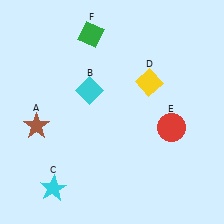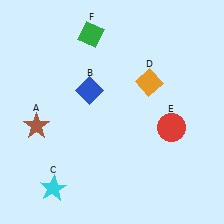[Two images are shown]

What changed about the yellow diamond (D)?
In Image 1, D is yellow. In Image 2, it changed to orange.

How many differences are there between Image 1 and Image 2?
There are 2 differences between the two images.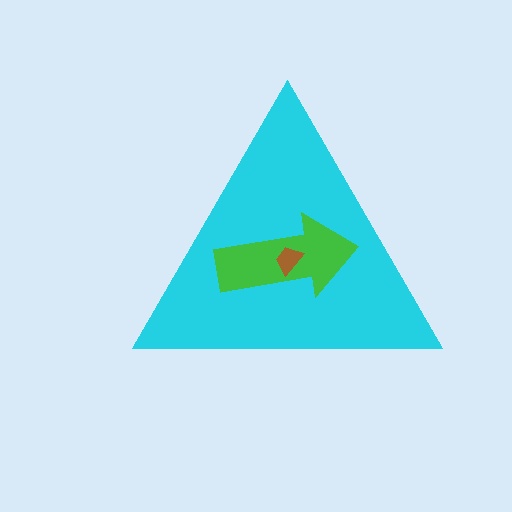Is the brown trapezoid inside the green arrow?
Yes.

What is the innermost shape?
The brown trapezoid.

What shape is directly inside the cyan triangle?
The green arrow.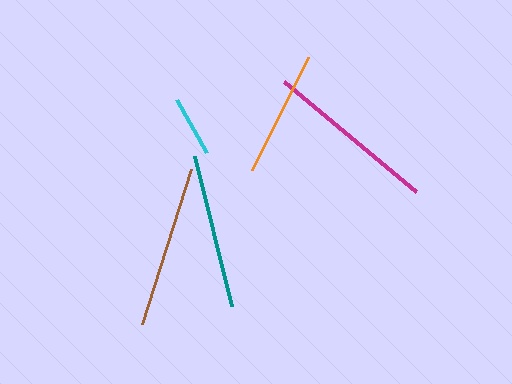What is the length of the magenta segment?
The magenta segment is approximately 171 pixels long.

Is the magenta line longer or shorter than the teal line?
The magenta line is longer than the teal line.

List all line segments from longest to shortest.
From longest to shortest: magenta, brown, teal, orange, cyan.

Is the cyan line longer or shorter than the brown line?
The brown line is longer than the cyan line.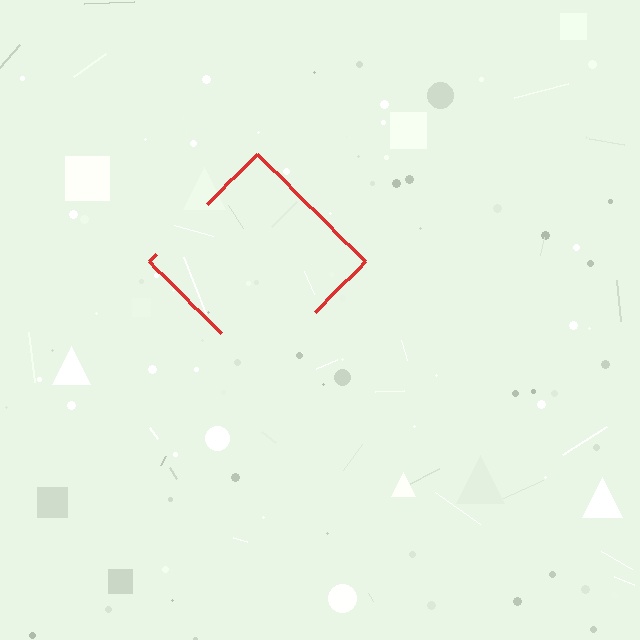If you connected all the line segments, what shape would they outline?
They would outline a diamond.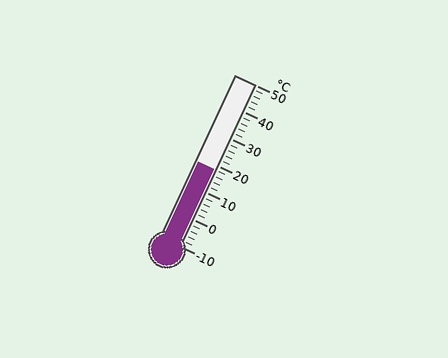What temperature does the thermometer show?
The thermometer shows approximately 18°C.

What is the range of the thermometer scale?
The thermometer scale ranges from -10°C to 50°C.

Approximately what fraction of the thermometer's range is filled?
The thermometer is filled to approximately 45% of its range.